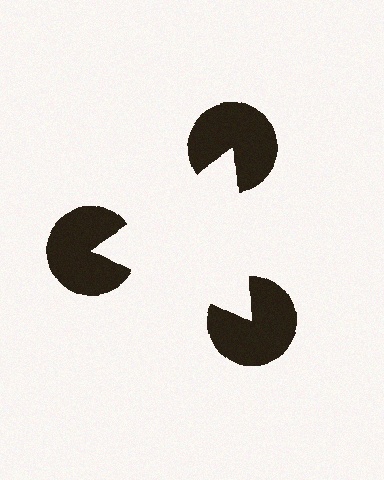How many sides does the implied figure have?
3 sides.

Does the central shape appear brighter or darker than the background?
It typically appears slightly brighter than the background, even though no actual brightness change is drawn.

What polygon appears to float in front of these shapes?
An illusory triangle — its edges are inferred from the aligned wedge cuts in the pac-man discs, not physically drawn.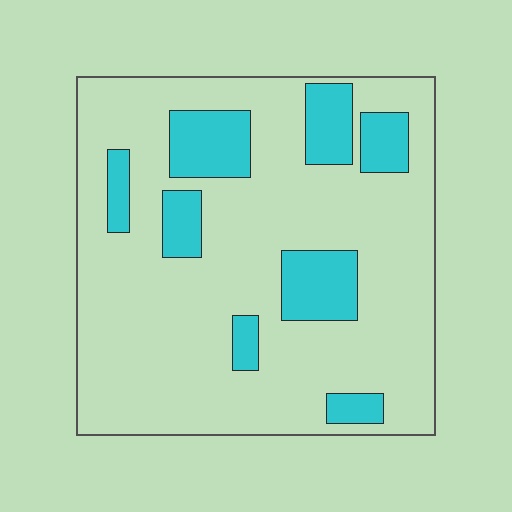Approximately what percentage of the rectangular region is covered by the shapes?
Approximately 20%.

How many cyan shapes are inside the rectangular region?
8.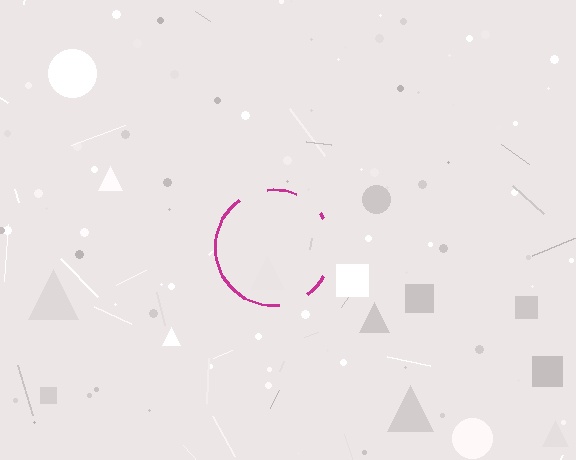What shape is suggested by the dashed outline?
The dashed outline suggests a circle.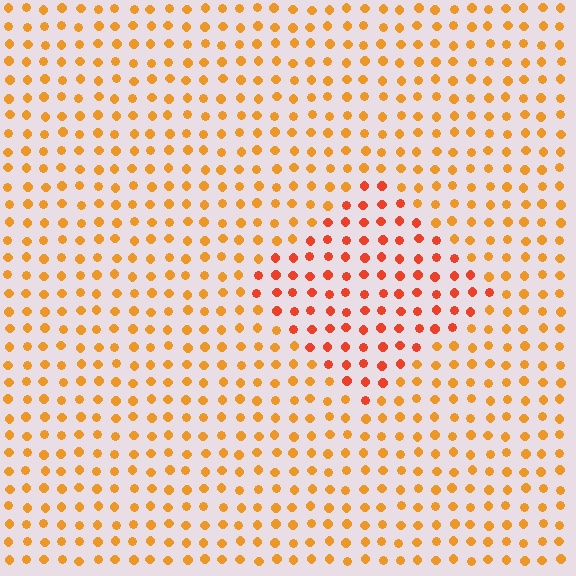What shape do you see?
I see a diamond.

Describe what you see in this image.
The image is filled with small orange elements in a uniform arrangement. A diamond-shaped region is visible where the elements are tinted to a slightly different hue, forming a subtle color boundary.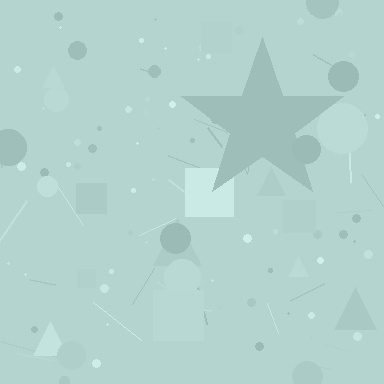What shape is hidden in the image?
A star is hidden in the image.